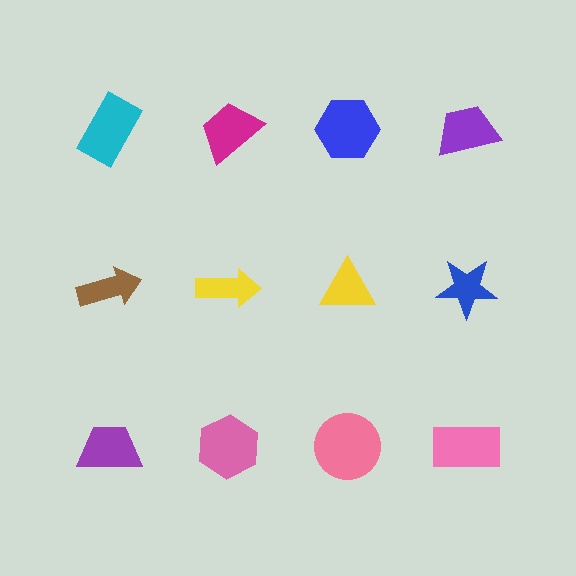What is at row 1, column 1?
A cyan rectangle.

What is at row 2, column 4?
A blue star.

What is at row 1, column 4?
A purple trapezoid.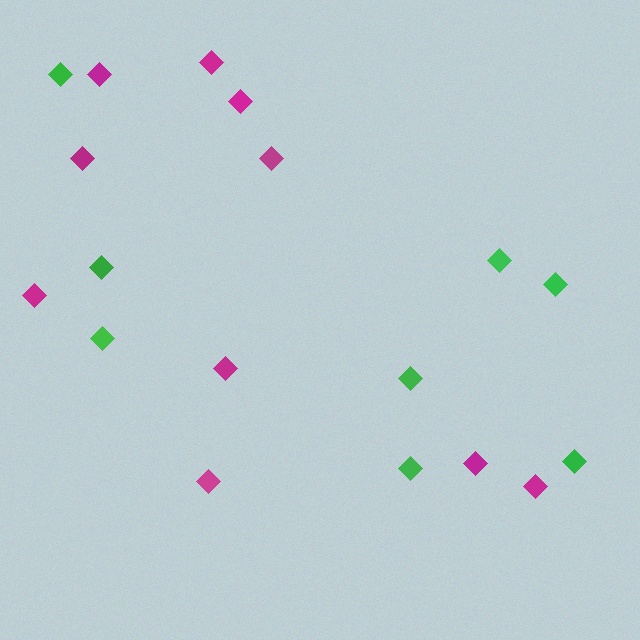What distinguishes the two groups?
There are 2 groups: one group of magenta diamonds (10) and one group of green diamonds (8).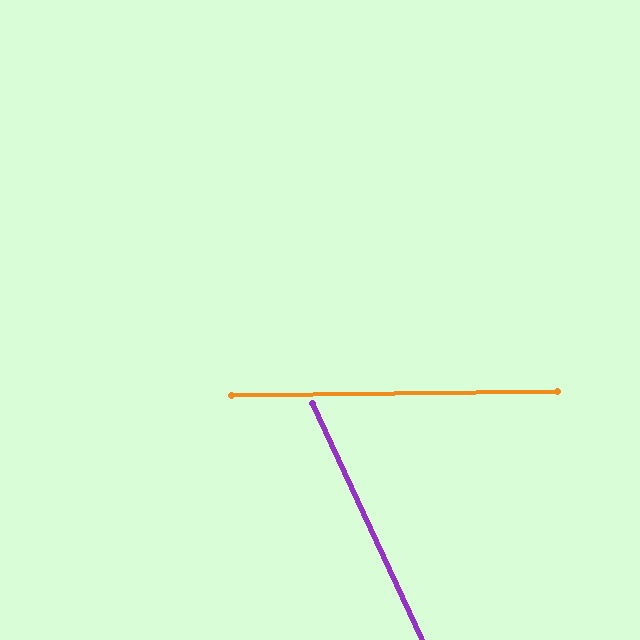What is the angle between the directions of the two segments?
Approximately 66 degrees.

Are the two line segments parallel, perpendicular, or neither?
Neither parallel nor perpendicular — they differ by about 66°.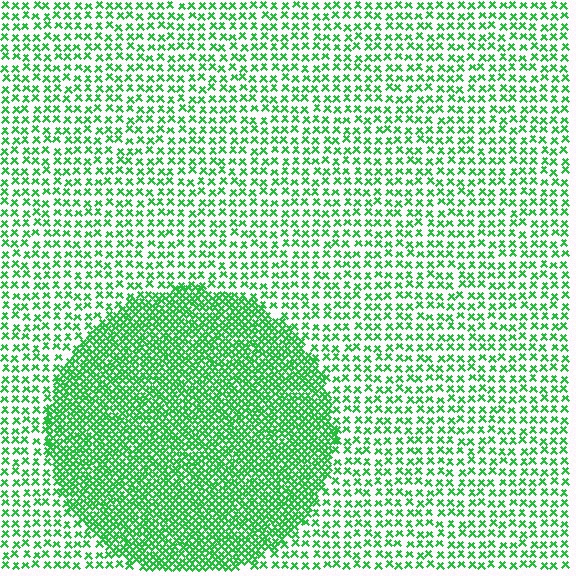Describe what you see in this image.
The image contains small green elements arranged at two different densities. A circle-shaped region is visible where the elements are more densely packed than the surrounding area.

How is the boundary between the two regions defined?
The boundary is defined by a change in element density (approximately 2.4x ratio). All elements are the same color, size, and shape.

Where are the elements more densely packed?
The elements are more densely packed inside the circle boundary.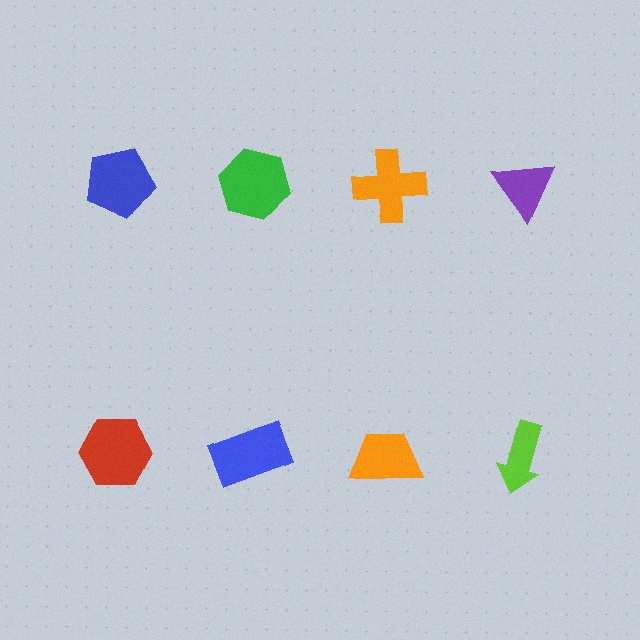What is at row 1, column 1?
A blue pentagon.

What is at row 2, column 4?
A lime arrow.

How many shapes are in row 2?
4 shapes.